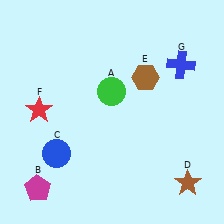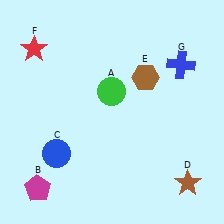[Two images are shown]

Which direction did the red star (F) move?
The red star (F) moved up.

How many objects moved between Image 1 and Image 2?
1 object moved between the two images.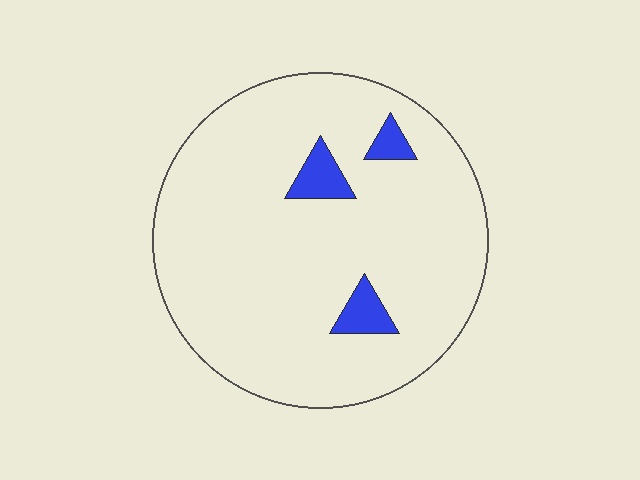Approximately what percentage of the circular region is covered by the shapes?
Approximately 5%.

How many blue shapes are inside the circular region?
3.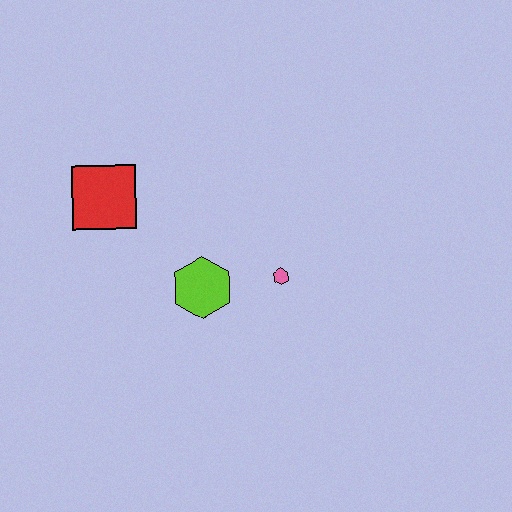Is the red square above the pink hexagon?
Yes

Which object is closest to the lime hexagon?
The pink hexagon is closest to the lime hexagon.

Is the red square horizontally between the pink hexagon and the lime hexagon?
No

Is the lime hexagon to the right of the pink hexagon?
No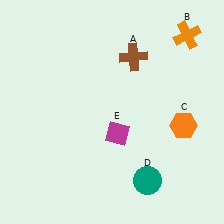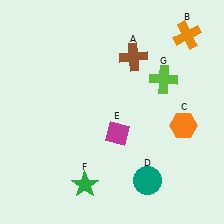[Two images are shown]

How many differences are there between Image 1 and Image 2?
There are 2 differences between the two images.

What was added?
A green star (F), a lime cross (G) were added in Image 2.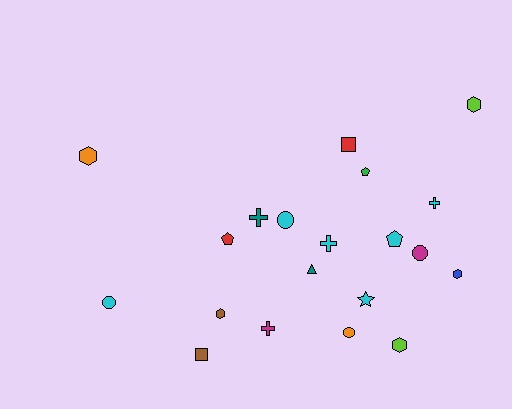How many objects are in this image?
There are 20 objects.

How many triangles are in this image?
There is 1 triangle.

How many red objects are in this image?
There are 2 red objects.